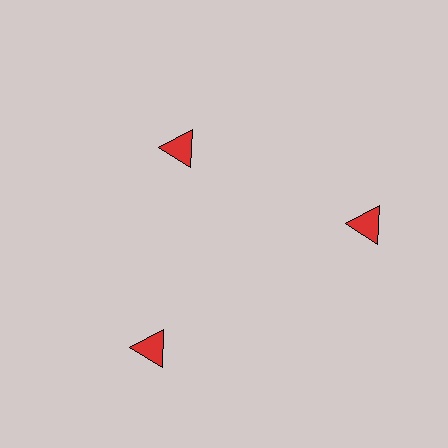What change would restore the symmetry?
The symmetry would be restored by moving it outward, back onto the ring so that all 3 triangles sit at equal angles and equal distance from the center.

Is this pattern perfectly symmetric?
No. The 3 red triangles are arranged in a ring, but one element near the 11 o'clock position is pulled inward toward the center, breaking the 3-fold rotational symmetry.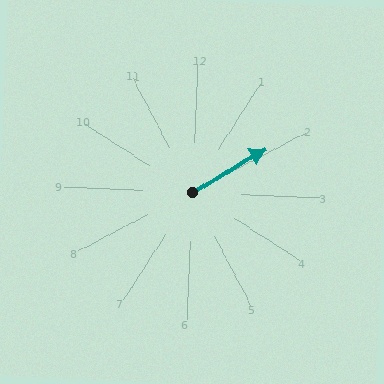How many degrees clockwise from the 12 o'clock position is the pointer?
Approximately 57 degrees.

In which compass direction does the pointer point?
Northeast.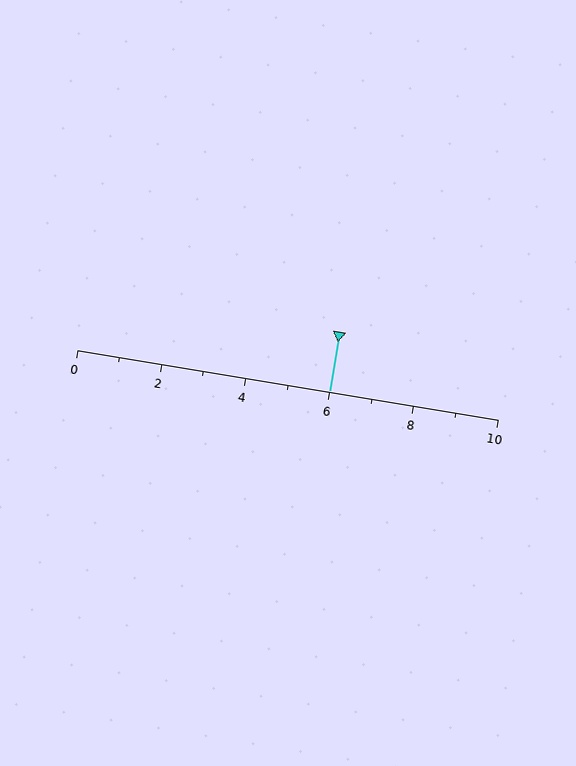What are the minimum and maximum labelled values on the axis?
The axis runs from 0 to 10.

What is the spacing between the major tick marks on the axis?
The major ticks are spaced 2 apart.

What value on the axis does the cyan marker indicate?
The marker indicates approximately 6.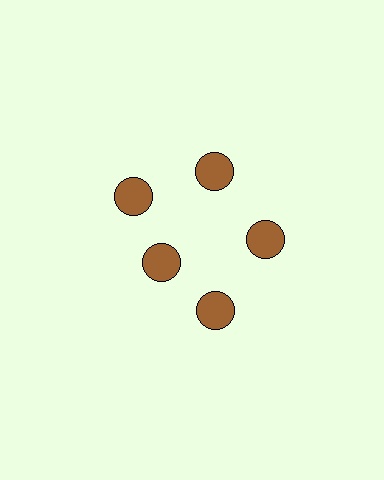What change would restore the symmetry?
The symmetry would be restored by moving it outward, back onto the ring so that all 5 circles sit at equal angles and equal distance from the center.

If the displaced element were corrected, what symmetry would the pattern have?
It would have 5-fold rotational symmetry — the pattern would map onto itself every 72 degrees.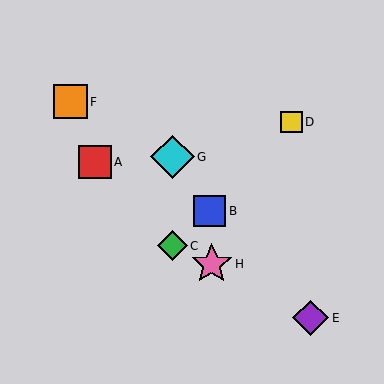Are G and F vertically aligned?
No, G is at x≈172 and F is at x≈70.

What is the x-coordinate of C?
Object C is at x≈172.